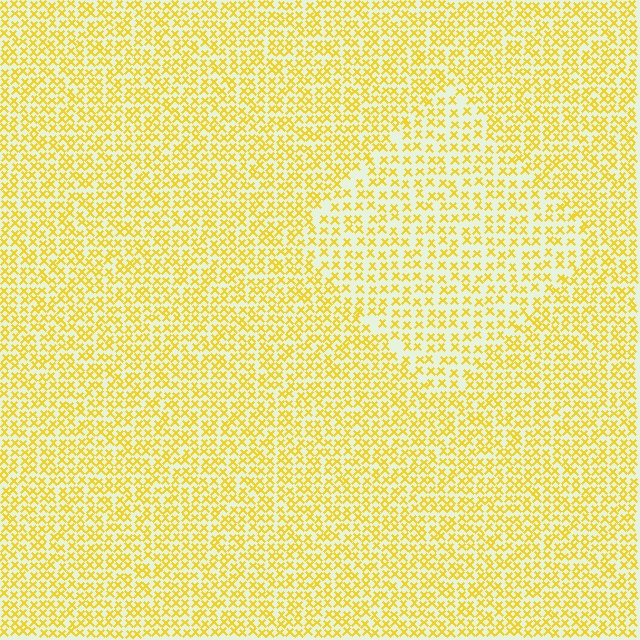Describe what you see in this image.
The image contains small yellow elements arranged at two different densities. A diamond-shaped region is visible where the elements are less densely packed than the surrounding area.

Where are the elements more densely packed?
The elements are more densely packed outside the diamond boundary.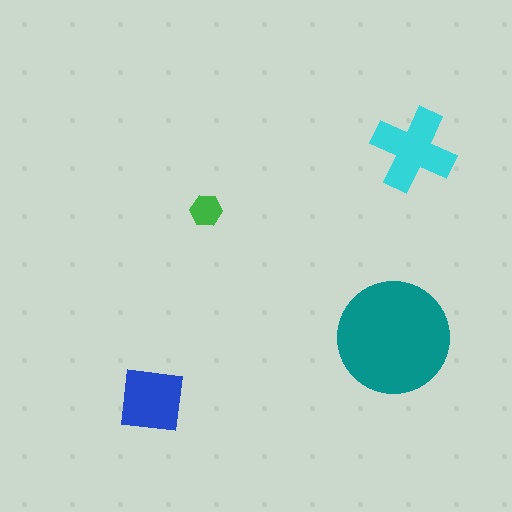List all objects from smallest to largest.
The green hexagon, the blue square, the cyan cross, the teal circle.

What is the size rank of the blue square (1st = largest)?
3rd.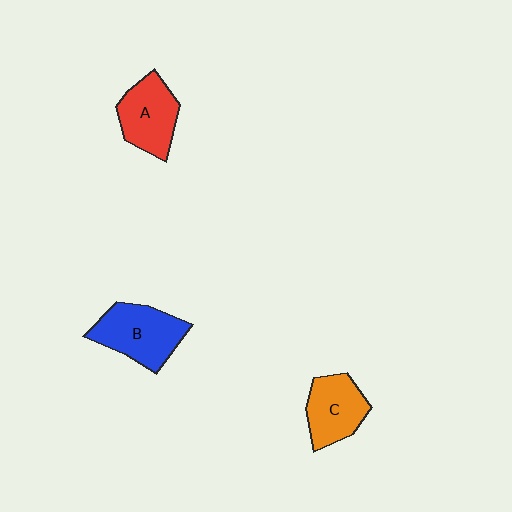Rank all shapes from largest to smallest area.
From largest to smallest: B (blue), A (red), C (orange).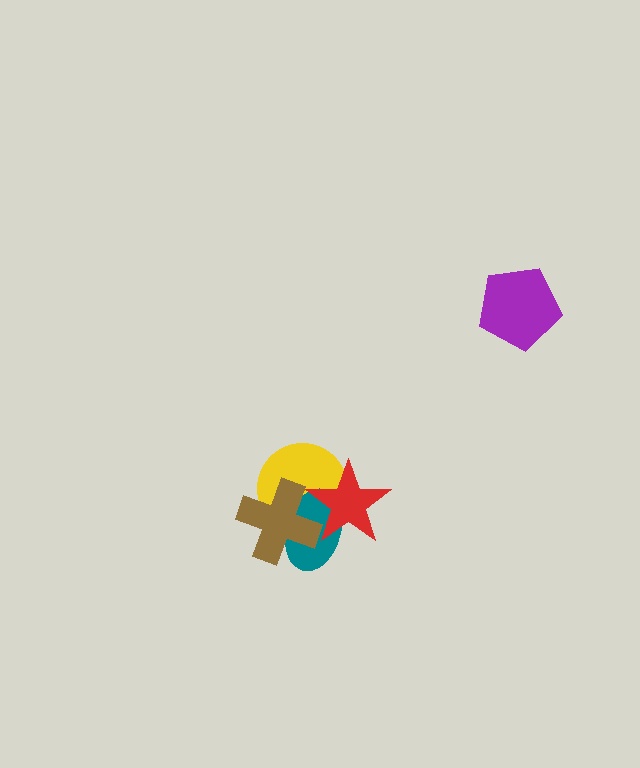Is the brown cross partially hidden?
Yes, it is partially covered by another shape.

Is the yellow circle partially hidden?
Yes, it is partially covered by another shape.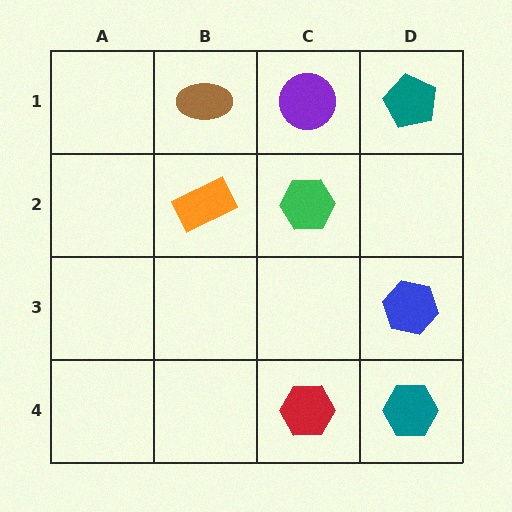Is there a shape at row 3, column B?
No, that cell is empty.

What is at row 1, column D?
A teal pentagon.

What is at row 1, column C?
A purple circle.